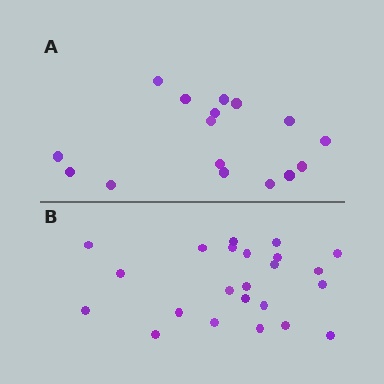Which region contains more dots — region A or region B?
Region B (the bottom region) has more dots.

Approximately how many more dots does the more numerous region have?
Region B has roughly 8 or so more dots than region A.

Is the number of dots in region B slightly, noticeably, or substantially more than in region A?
Region B has noticeably more, but not dramatically so. The ratio is roughly 1.4 to 1.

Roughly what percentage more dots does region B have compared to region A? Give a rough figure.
About 45% more.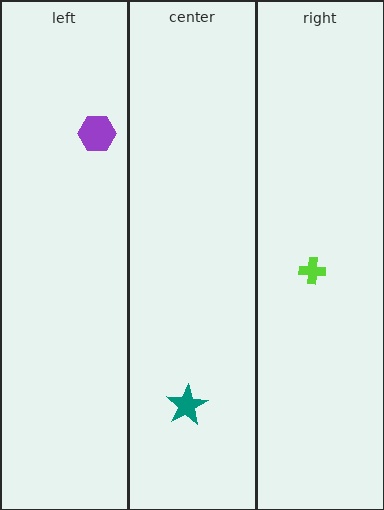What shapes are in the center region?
The teal star.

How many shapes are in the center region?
1.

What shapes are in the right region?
The lime cross.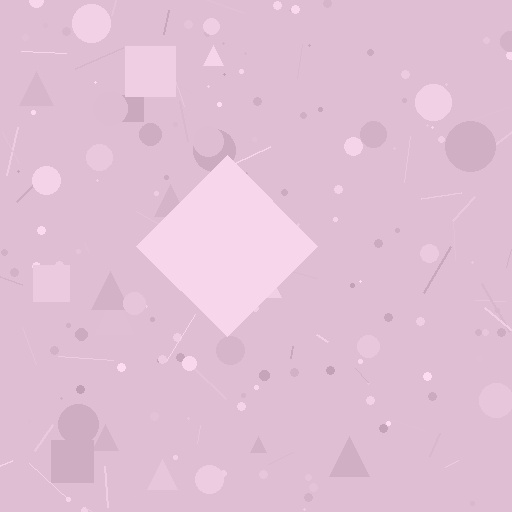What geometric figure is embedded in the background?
A diamond is embedded in the background.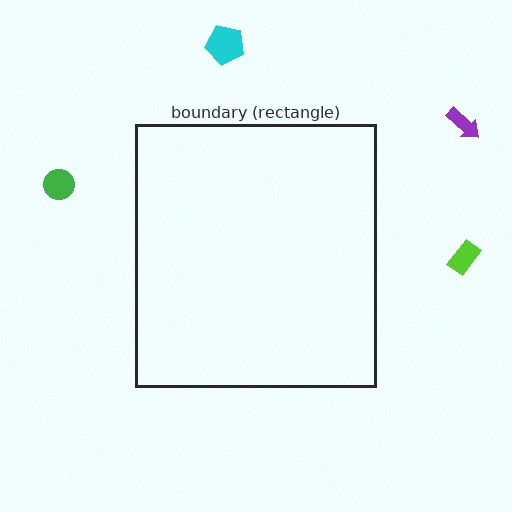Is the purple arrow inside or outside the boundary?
Outside.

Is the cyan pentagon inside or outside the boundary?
Outside.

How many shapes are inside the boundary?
0 inside, 4 outside.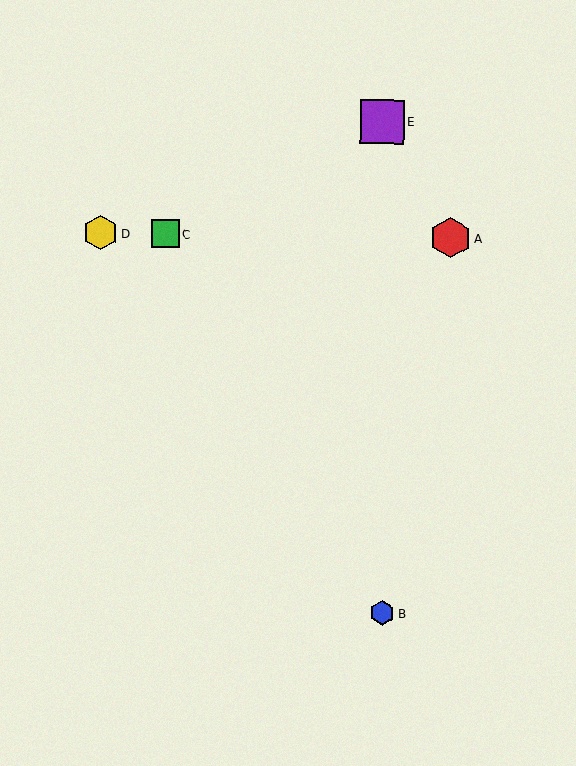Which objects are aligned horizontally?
Objects A, C, D are aligned horizontally.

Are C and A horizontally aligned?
Yes, both are at y≈234.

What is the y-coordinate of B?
Object B is at y≈613.